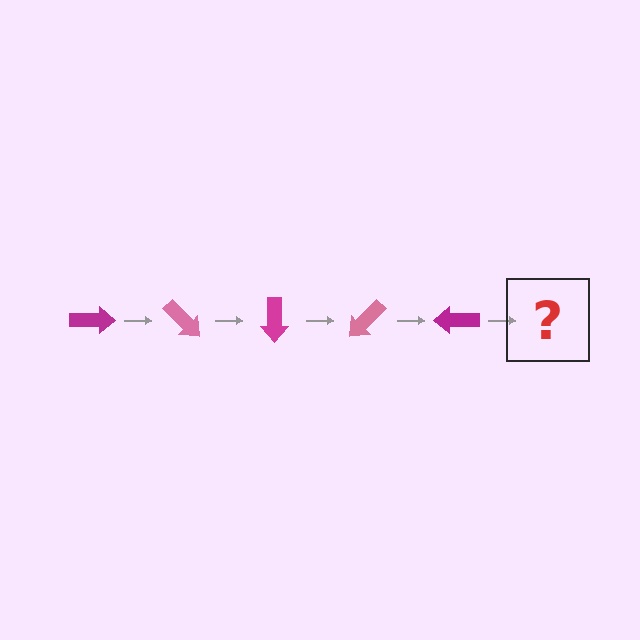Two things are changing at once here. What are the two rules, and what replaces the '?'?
The two rules are that it rotates 45 degrees each step and the color cycles through magenta and pink. The '?' should be a pink arrow, rotated 225 degrees from the start.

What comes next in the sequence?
The next element should be a pink arrow, rotated 225 degrees from the start.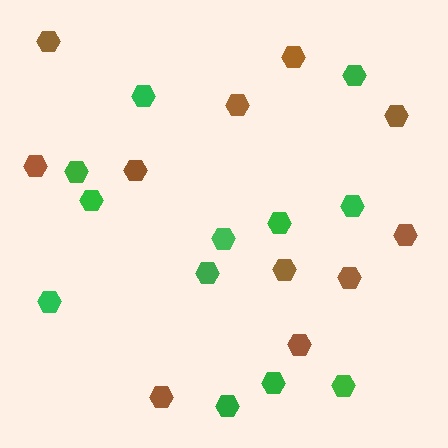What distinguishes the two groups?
There are 2 groups: one group of green hexagons (12) and one group of brown hexagons (11).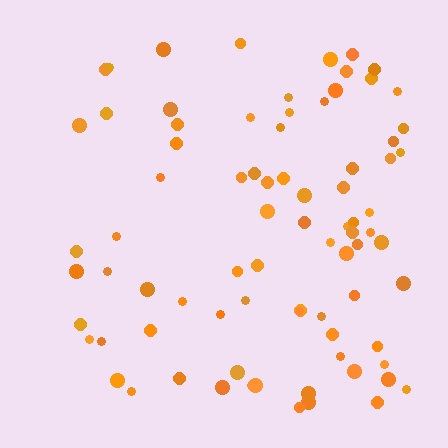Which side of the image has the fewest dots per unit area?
The left.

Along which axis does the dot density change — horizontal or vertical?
Horizontal.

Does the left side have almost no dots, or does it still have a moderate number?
Still a moderate number, just noticeably fewer than the right.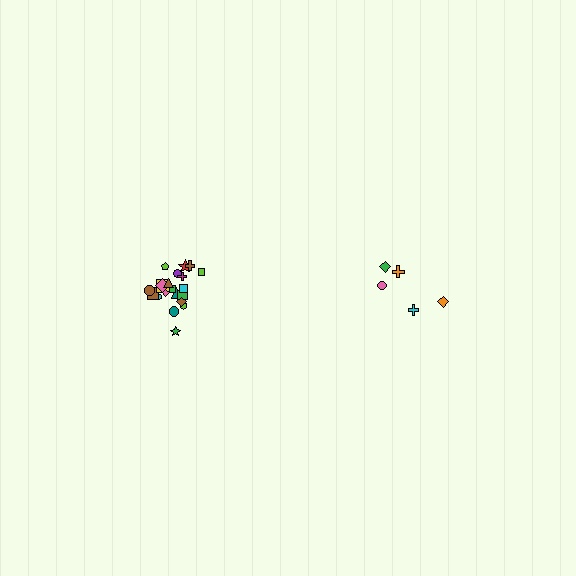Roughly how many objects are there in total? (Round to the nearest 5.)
Roughly 25 objects in total.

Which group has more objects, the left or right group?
The left group.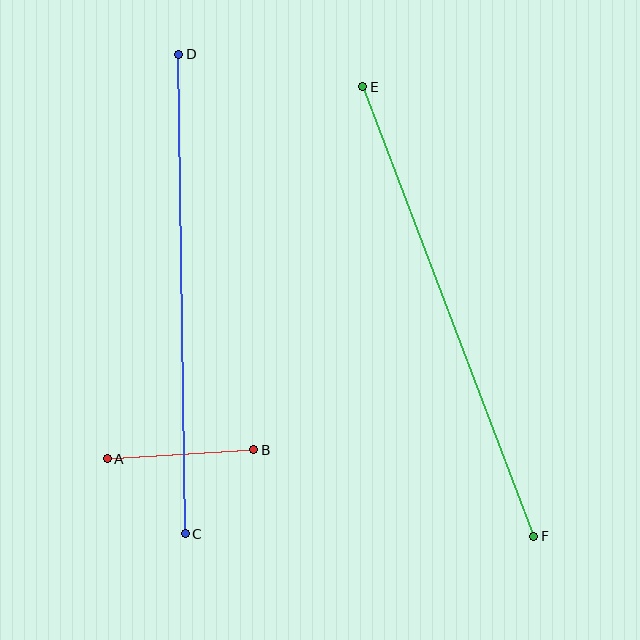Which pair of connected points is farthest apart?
Points E and F are farthest apart.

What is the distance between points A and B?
The distance is approximately 146 pixels.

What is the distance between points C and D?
The distance is approximately 480 pixels.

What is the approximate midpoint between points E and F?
The midpoint is at approximately (448, 311) pixels.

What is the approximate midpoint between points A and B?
The midpoint is at approximately (181, 454) pixels.